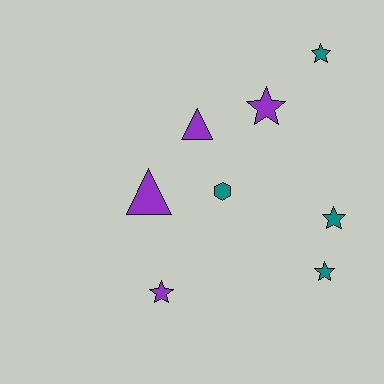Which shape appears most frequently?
Star, with 5 objects.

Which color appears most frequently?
Purple, with 4 objects.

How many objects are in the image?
There are 8 objects.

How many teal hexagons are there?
There is 1 teal hexagon.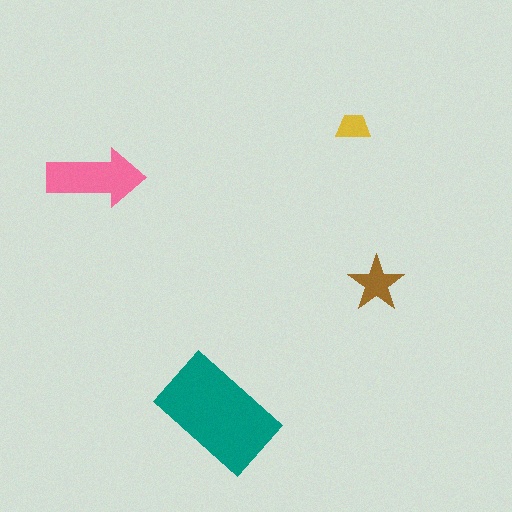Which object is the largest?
The teal rectangle.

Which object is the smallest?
The yellow trapezoid.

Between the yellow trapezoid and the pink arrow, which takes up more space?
The pink arrow.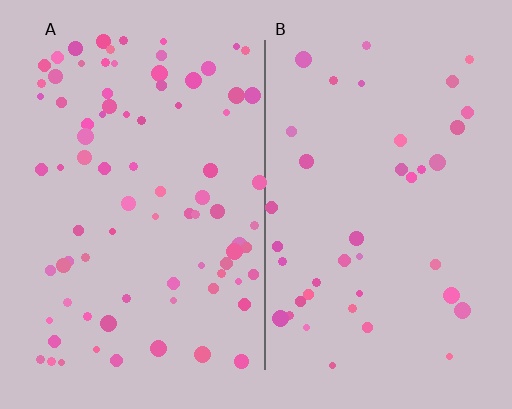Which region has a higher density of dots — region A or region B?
A (the left).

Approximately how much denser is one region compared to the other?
Approximately 2.1× — region A over region B.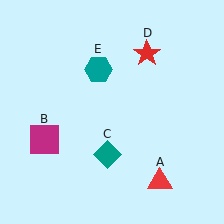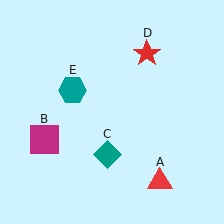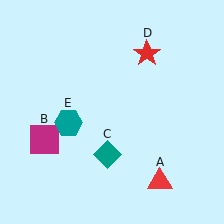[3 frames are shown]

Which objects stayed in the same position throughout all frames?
Red triangle (object A) and magenta square (object B) and teal diamond (object C) and red star (object D) remained stationary.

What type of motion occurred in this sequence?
The teal hexagon (object E) rotated counterclockwise around the center of the scene.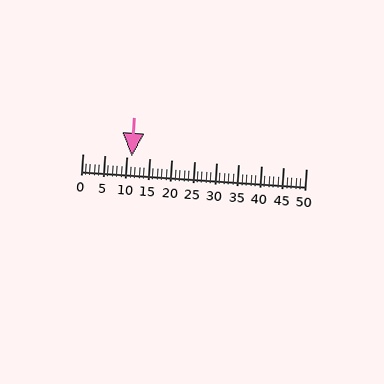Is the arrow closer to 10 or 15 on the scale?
The arrow is closer to 10.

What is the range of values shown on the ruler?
The ruler shows values from 0 to 50.